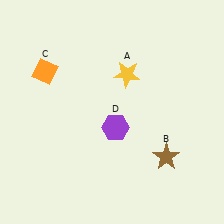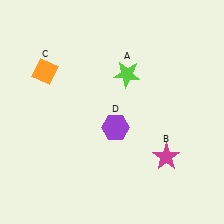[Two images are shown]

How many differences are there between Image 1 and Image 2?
There are 2 differences between the two images.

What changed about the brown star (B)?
In Image 1, B is brown. In Image 2, it changed to magenta.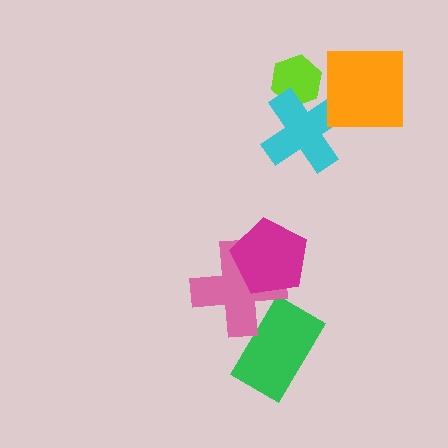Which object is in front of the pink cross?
The magenta pentagon is in front of the pink cross.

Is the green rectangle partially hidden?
Yes, it is partially covered by another shape.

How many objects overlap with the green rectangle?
1 object overlaps with the green rectangle.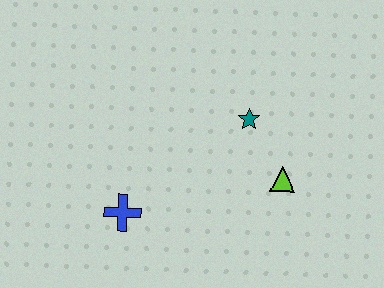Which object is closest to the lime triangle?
The teal star is closest to the lime triangle.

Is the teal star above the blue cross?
Yes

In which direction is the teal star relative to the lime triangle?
The teal star is above the lime triangle.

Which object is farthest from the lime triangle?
The blue cross is farthest from the lime triangle.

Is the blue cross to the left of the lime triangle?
Yes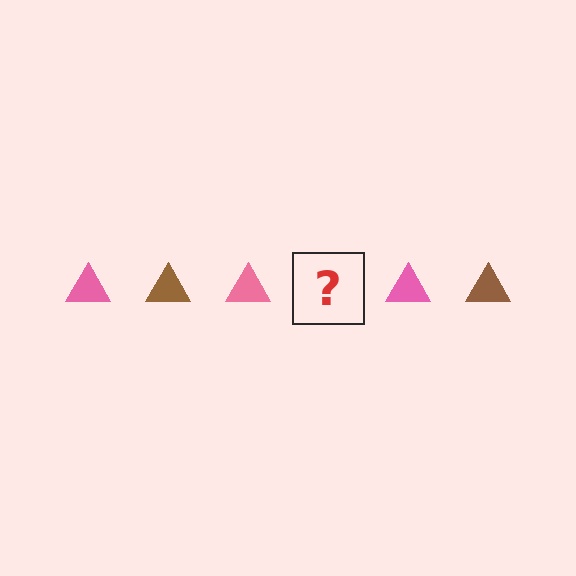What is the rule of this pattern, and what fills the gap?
The rule is that the pattern cycles through pink, brown triangles. The gap should be filled with a brown triangle.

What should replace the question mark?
The question mark should be replaced with a brown triangle.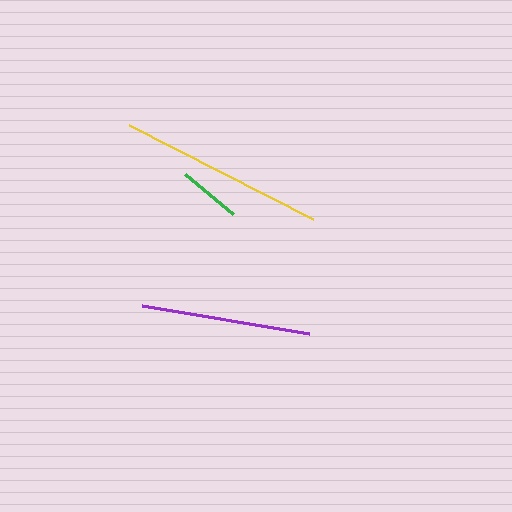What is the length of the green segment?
The green segment is approximately 63 pixels long.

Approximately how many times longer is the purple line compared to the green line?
The purple line is approximately 2.7 times the length of the green line.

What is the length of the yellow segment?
The yellow segment is approximately 207 pixels long.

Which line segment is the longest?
The yellow line is the longest at approximately 207 pixels.